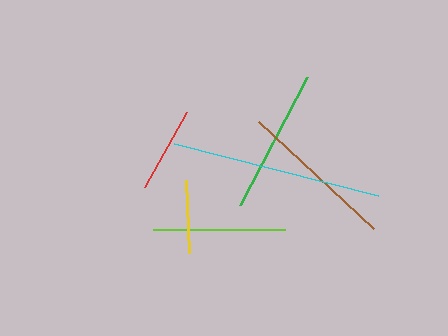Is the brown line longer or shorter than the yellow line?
The brown line is longer than the yellow line.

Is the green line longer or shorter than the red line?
The green line is longer than the red line.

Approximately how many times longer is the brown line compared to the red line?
The brown line is approximately 1.8 times the length of the red line.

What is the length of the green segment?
The green segment is approximately 145 pixels long.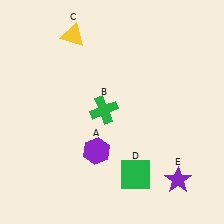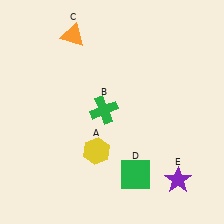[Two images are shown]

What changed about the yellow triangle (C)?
In Image 1, C is yellow. In Image 2, it changed to orange.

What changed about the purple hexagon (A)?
In Image 1, A is purple. In Image 2, it changed to yellow.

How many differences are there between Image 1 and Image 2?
There are 2 differences between the two images.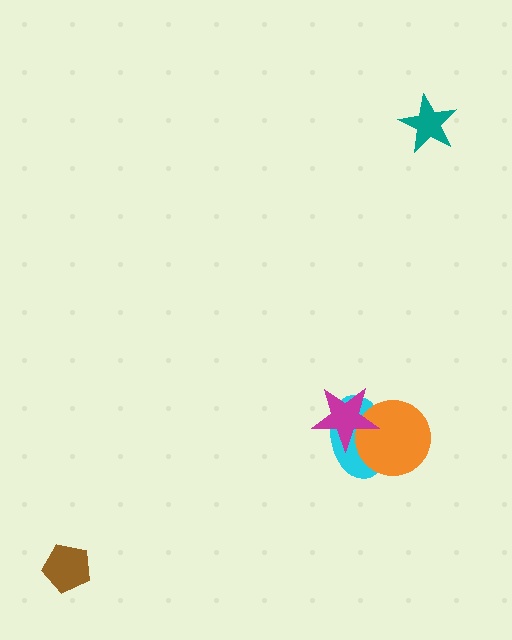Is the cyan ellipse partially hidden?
Yes, it is partially covered by another shape.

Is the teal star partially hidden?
No, no other shape covers it.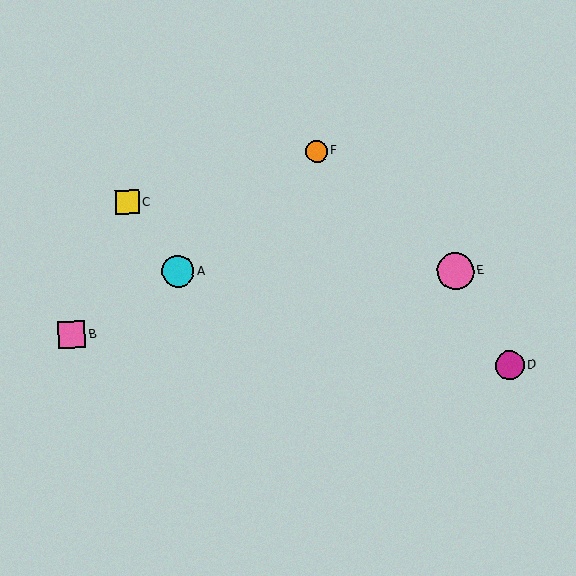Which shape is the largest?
The pink circle (labeled E) is the largest.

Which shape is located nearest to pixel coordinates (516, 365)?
The magenta circle (labeled D) at (510, 365) is nearest to that location.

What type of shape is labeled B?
Shape B is a pink square.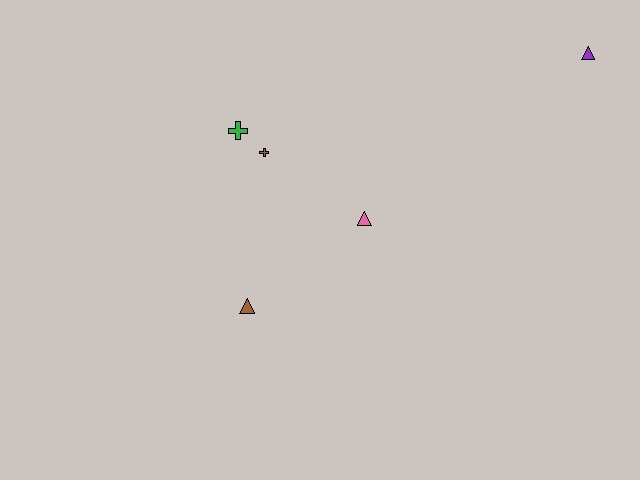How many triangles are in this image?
There are 3 triangles.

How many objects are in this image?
There are 5 objects.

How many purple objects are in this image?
There is 1 purple object.